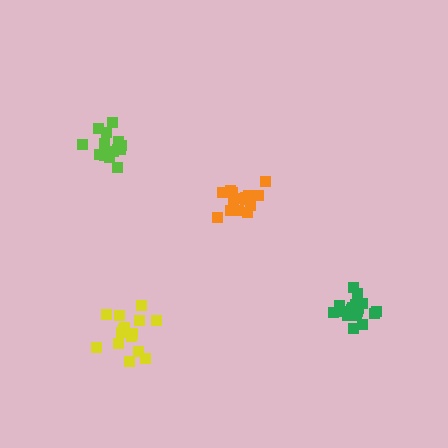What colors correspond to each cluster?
The clusters are colored: green, lime, orange, yellow.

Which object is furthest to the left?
The lime cluster is leftmost.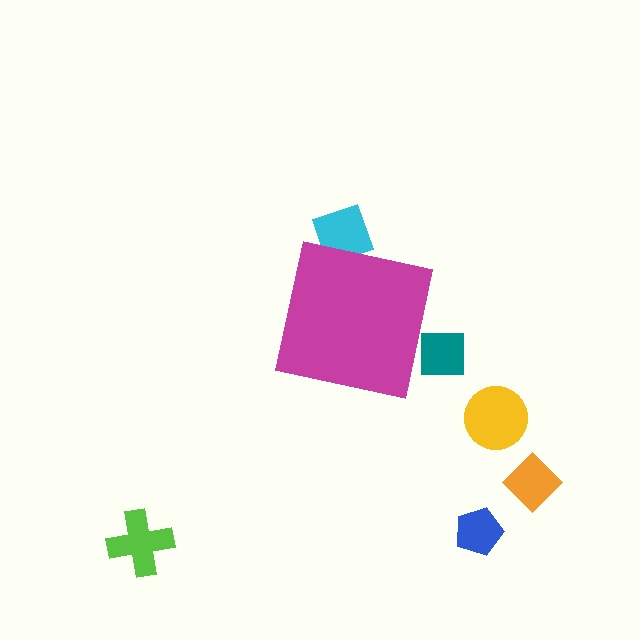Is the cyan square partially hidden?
Yes, the cyan square is partially hidden behind the magenta square.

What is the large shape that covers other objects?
A magenta square.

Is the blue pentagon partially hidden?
No, the blue pentagon is fully visible.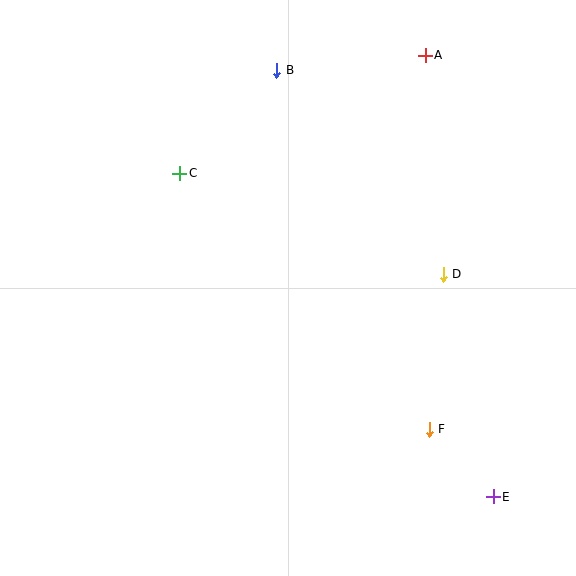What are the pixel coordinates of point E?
Point E is at (493, 497).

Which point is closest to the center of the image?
Point D at (443, 274) is closest to the center.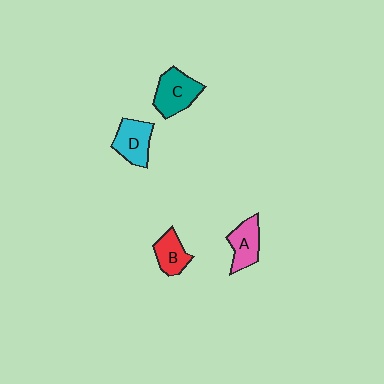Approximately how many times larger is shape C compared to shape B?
Approximately 1.4 times.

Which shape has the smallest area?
Shape B (red).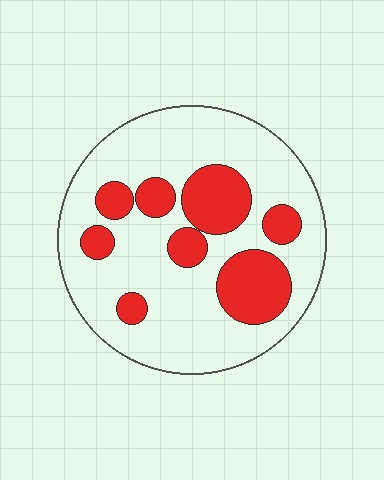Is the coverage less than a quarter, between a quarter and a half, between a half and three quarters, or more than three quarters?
Between a quarter and a half.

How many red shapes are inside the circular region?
8.